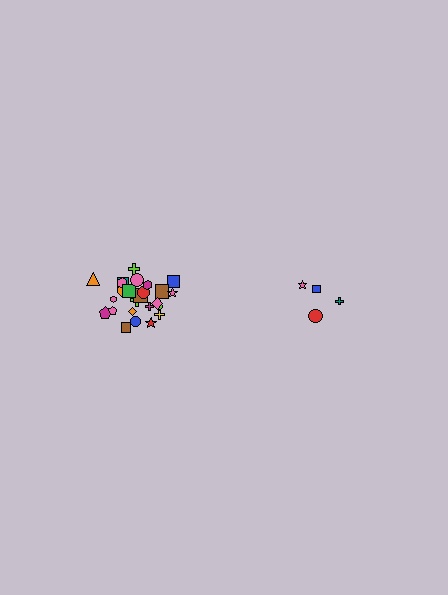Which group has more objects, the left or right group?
The left group.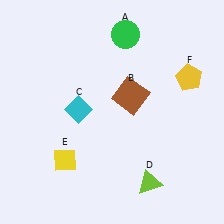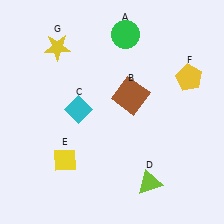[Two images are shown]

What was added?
A yellow star (G) was added in Image 2.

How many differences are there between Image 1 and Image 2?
There is 1 difference between the two images.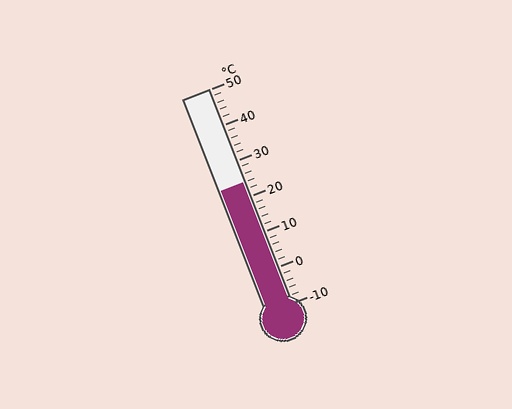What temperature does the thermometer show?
The thermometer shows approximately 24°C.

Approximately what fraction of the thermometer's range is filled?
The thermometer is filled to approximately 55% of its range.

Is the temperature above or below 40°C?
The temperature is below 40°C.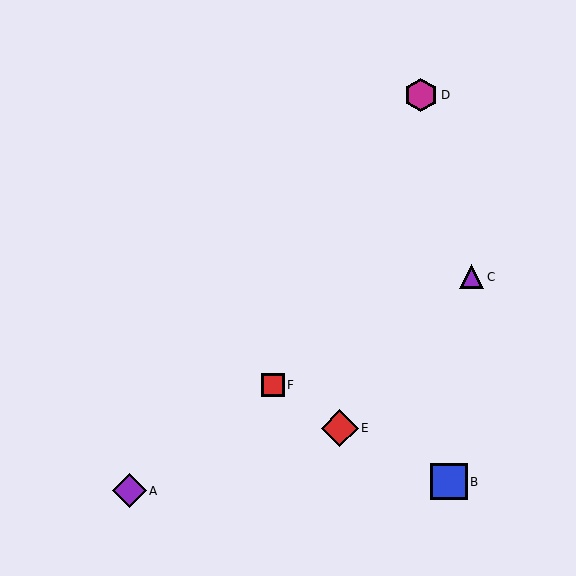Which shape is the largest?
The red diamond (labeled E) is the largest.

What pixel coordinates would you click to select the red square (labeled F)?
Click at (273, 385) to select the red square F.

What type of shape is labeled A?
Shape A is a purple diamond.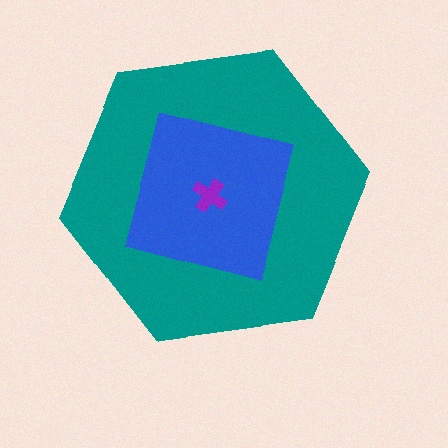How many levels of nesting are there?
3.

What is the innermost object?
The purple cross.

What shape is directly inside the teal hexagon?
The blue square.